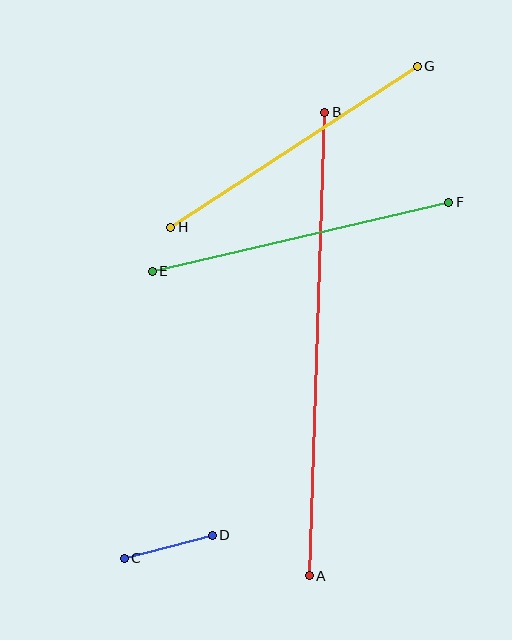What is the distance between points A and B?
The distance is approximately 464 pixels.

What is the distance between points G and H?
The distance is approximately 295 pixels.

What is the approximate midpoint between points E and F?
The midpoint is at approximately (300, 237) pixels.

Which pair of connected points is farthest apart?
Points A and B are farthest apart.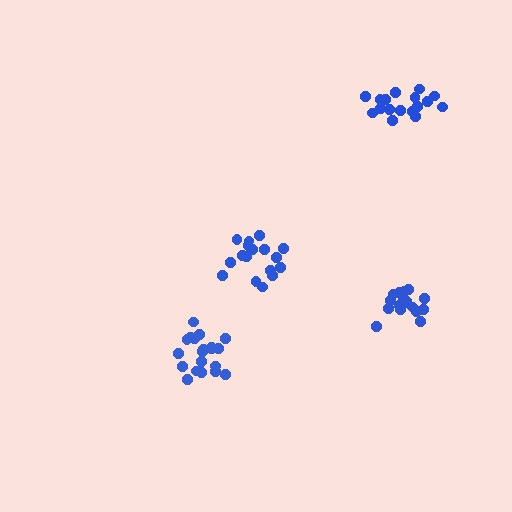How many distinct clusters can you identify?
There are 4 distinct clusters.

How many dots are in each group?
Group 1: 18 dots, Group 2: 20 dots, Group 3: 17 dots, Group 4: 17 dots (72 total).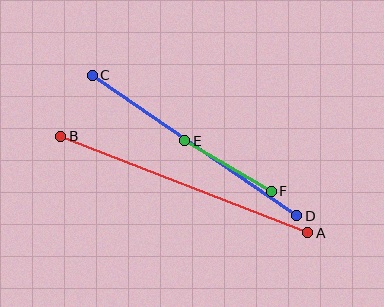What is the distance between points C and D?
The distance is approximately 248 pixels.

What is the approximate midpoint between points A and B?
The midpoint is at approximately (184, 185) pixels.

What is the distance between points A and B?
The distance is approximately 265 pixels.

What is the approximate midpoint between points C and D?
The midpoint is at approximately (194, 145) pixels.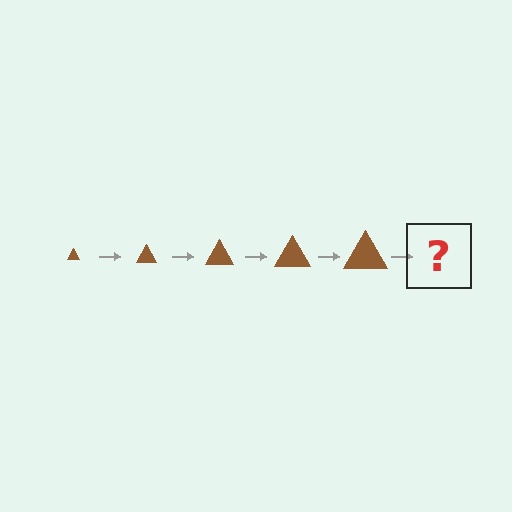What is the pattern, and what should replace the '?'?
The pattern is that the triangle gets progressively larger each step. The '?' should be a brown triangle, larger than the previous one.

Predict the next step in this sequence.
The next step is a brown triangle, larger than the previous one.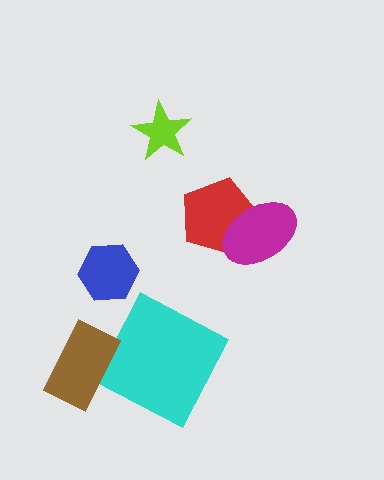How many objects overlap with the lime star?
0 objects overlap with the lime star.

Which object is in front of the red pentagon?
The magenta ellipse is in front of the red pentagon.